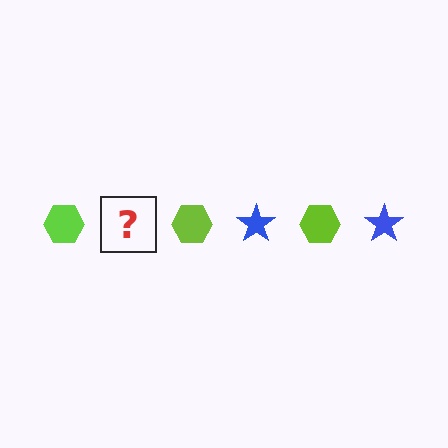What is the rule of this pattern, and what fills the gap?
The rule is that the pattern alternates between lime hexagon and blue star. The gap should be filled with a blue star.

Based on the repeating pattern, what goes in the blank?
The blank should be a blue star.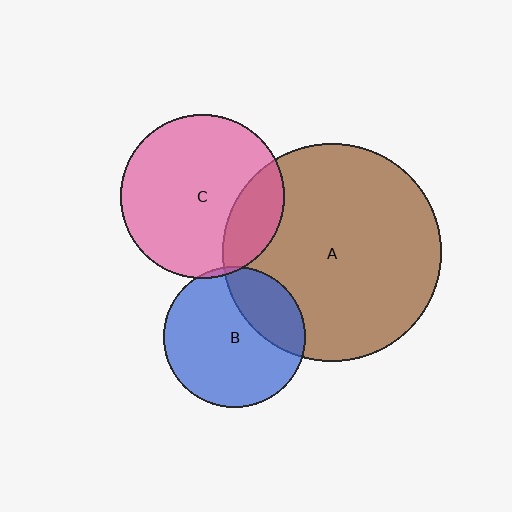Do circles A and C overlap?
Yes.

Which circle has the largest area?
Circle A (brown).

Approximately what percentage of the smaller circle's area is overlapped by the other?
Approximately 20%.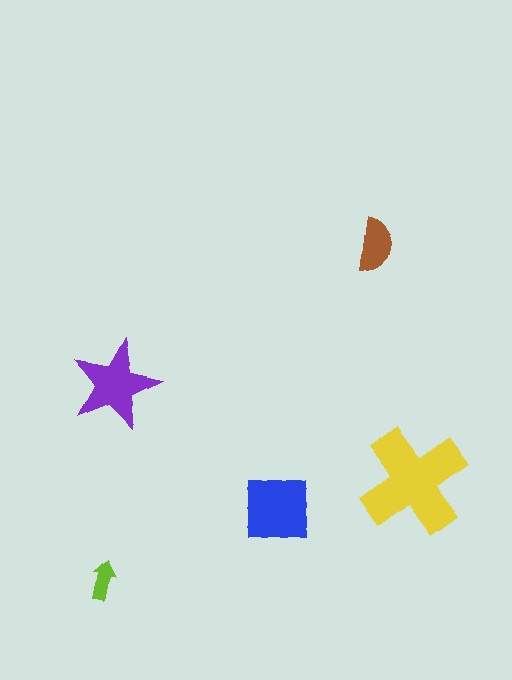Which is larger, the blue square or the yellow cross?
The yellow cross.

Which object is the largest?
The yellow cross.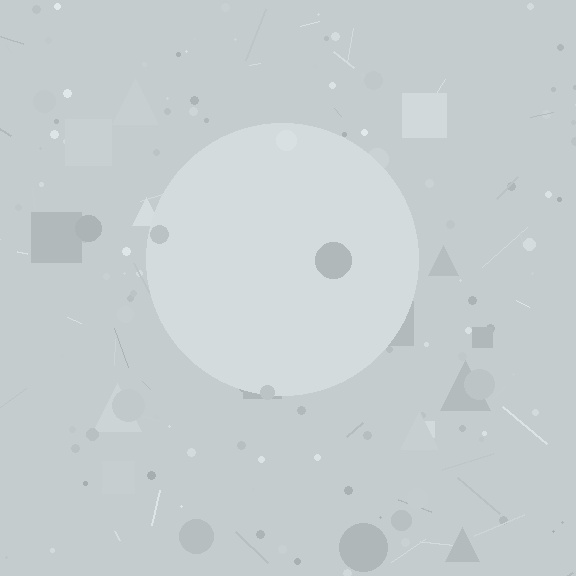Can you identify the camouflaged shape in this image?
The camouflaged shape is a circle.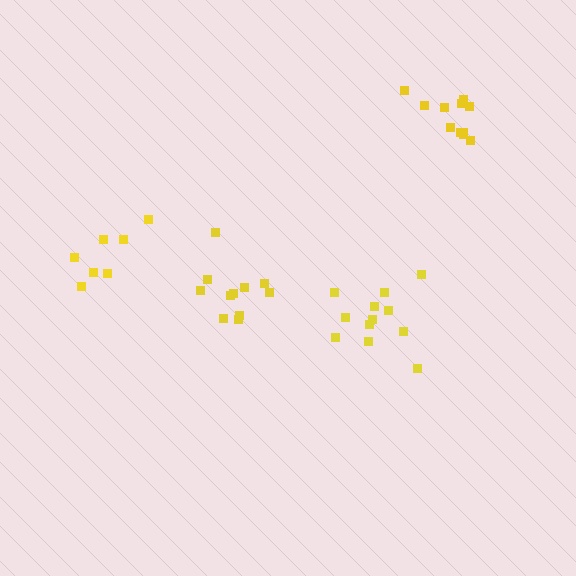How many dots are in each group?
Group 1: 7 dots, Group 2: 11 dots, Group 3: 12 dots, Group 4: 11 dots (41 total).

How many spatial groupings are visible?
There are 4 spatial groupings.